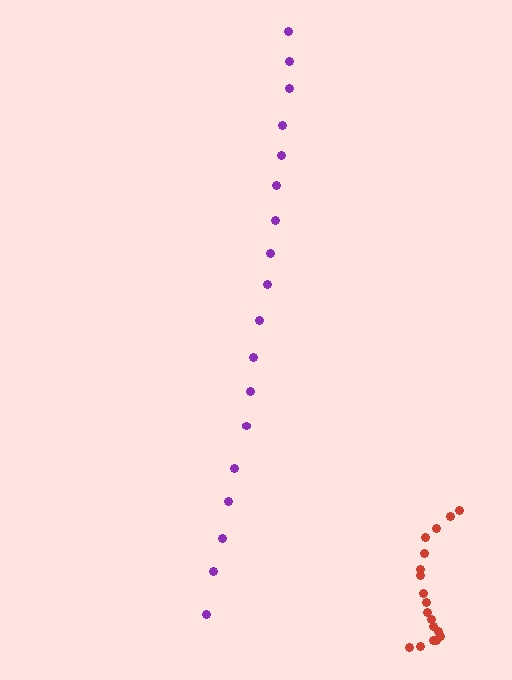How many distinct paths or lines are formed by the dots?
There are 2 distinct paths.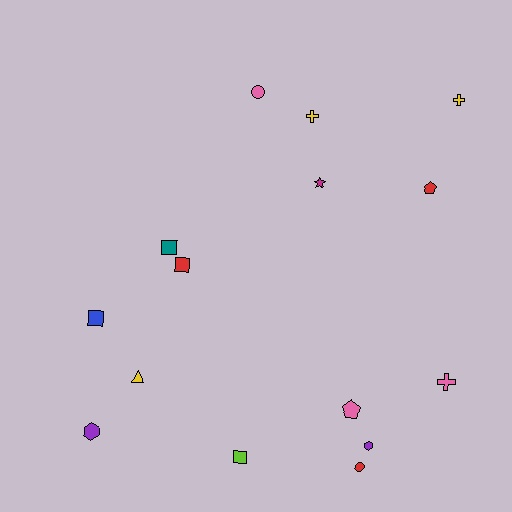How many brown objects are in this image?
There are no brown objects.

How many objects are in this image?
There are 15 objects.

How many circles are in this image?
There are 2 circles.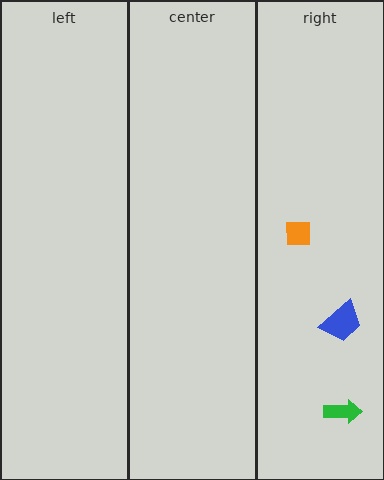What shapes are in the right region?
The blue trapezoid, the green arrow, the orange square.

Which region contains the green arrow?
The right region.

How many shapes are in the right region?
3.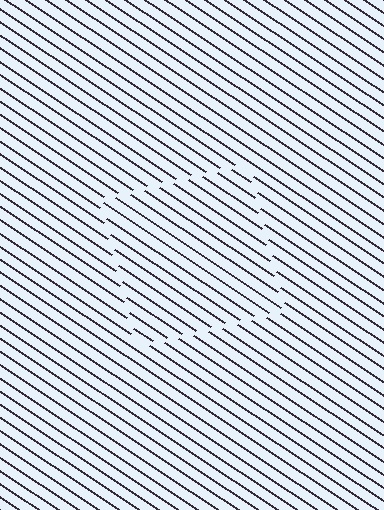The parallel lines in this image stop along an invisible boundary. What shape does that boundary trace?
An illusory square. The interior of the shape contains the same grating, shifted by half a period — the contour is defined by the phase discontinuity where line-ends from the inner and outer gratings abut.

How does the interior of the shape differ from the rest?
The interior of the shape contains the same grating, shifted by half a period — the contour is defined by the phase discontinuity where line-ends from the inner and outer gratings abut.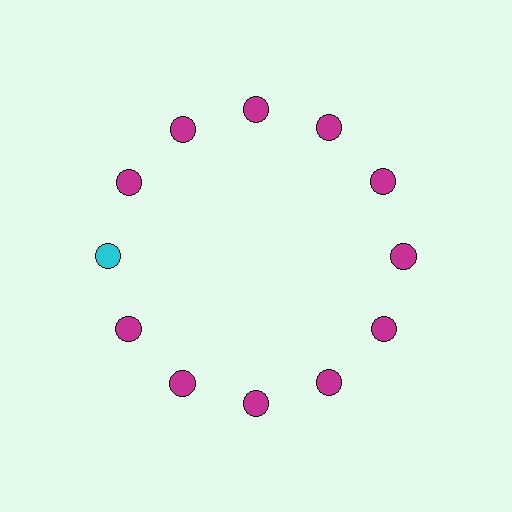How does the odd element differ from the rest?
It has a different color: cyan instead of magenta.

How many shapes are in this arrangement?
There are 12 shapes arranged in a ring pattern.